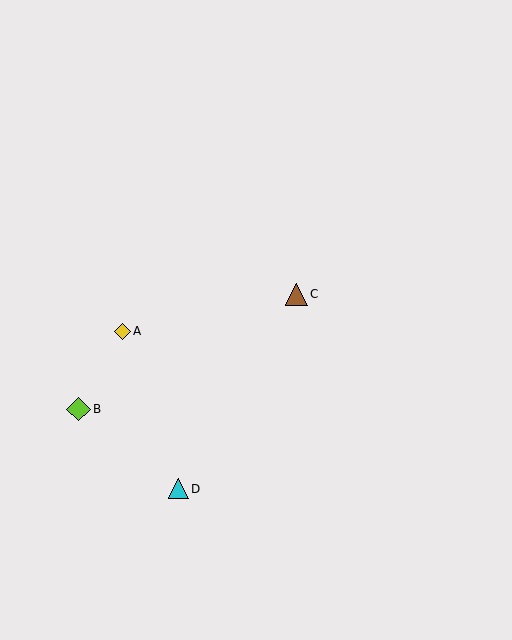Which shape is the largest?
The lime diamond (labeled B) is the largest.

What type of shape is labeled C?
Shape C is a brown triangle.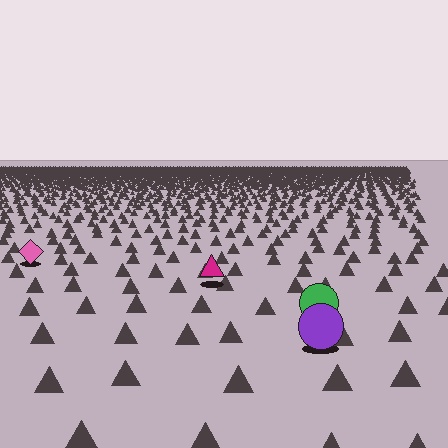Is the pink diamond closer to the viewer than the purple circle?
No. The purple circle is closer — you can tell from the texture gradient: the ground texture is coarser near it.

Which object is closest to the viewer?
The purple circle is closest. The texture marks near it are larger and more spread out.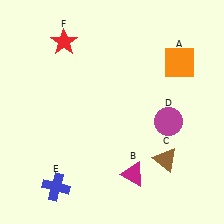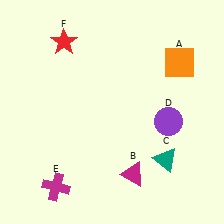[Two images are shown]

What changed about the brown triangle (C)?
In Image 1, C is brown. In Image 2, it changed to teal.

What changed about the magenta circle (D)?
In Image 1, D is magenta. In Image 2, it changed to purple.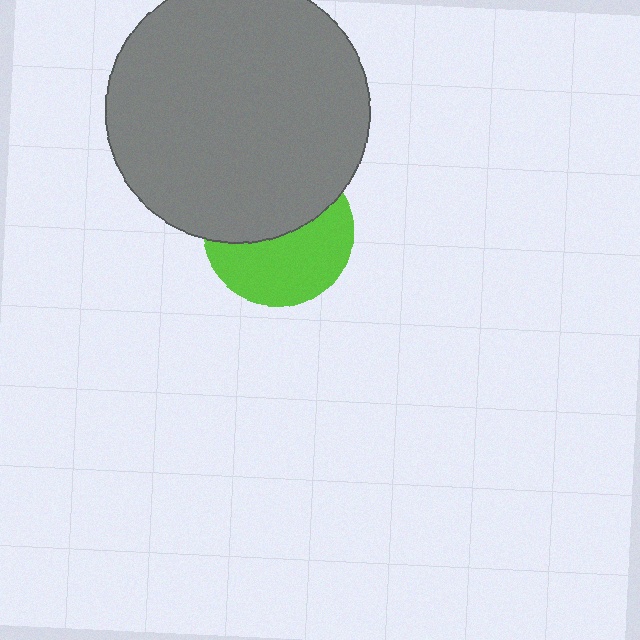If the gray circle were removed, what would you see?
You would see the complete lime circle.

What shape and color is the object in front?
The object in front is a gray circle.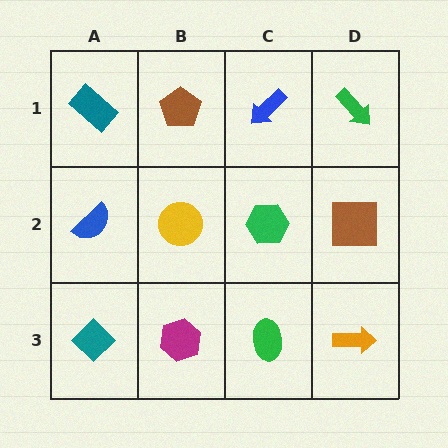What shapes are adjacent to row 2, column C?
A blue arrow (row 1, column C), a green ellipse (row 3, column C), a yellow circle (row 2, column B), a brown square (row 2, column D).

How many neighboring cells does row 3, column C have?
3.